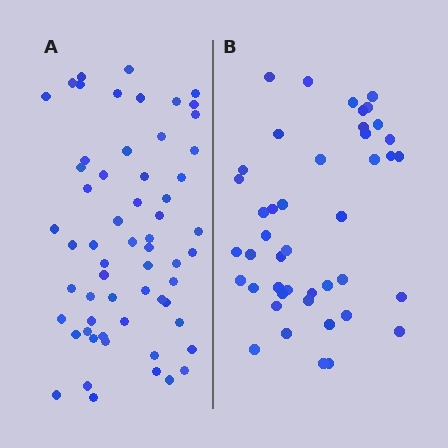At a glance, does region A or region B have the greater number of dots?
Region A (the left region) has more dots.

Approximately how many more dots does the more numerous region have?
Region A has approximately 15 more dots than region B.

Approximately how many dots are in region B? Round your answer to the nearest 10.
About 40 dots. (The exact count is 44, which rounds to 40.)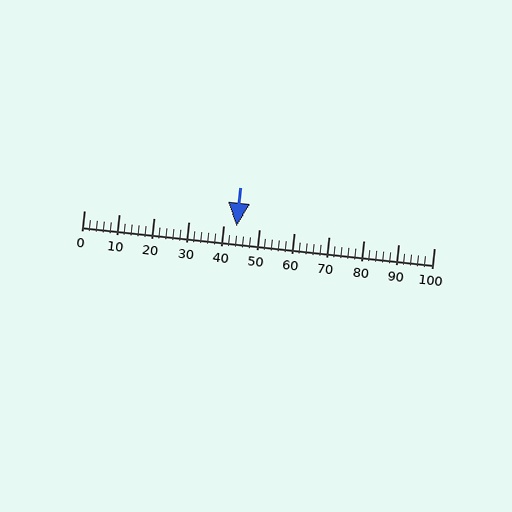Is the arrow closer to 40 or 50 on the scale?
The arrow is closer to 40.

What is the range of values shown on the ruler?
The ruler shows values from 0 to 100.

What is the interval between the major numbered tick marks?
The major tick marks are spaced 10 units apart.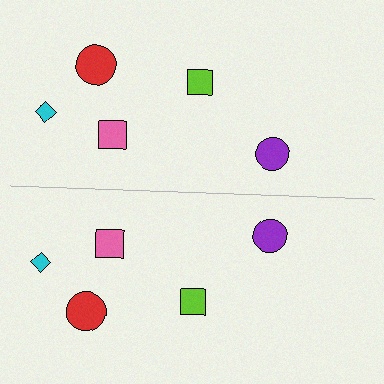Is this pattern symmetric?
Yes, this pattern has bilateral (reflection) symmetry.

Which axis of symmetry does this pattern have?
The pattern has a horizontal axis of symmetry running through the center of the image.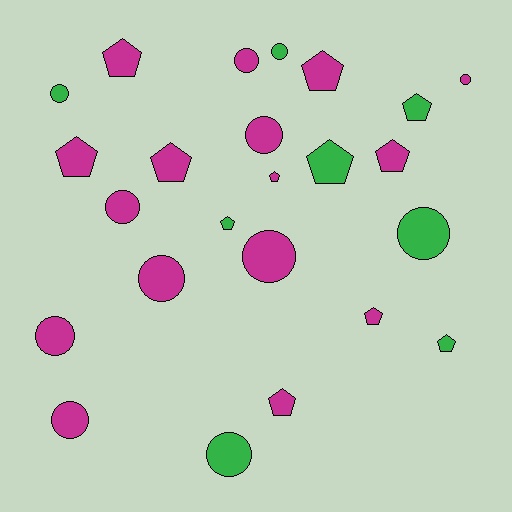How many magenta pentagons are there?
There are 8 magenta pentagons.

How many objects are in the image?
There are 24 objects.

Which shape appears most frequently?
Circle, with 12 objects.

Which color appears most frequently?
Magenta, with 16 objects.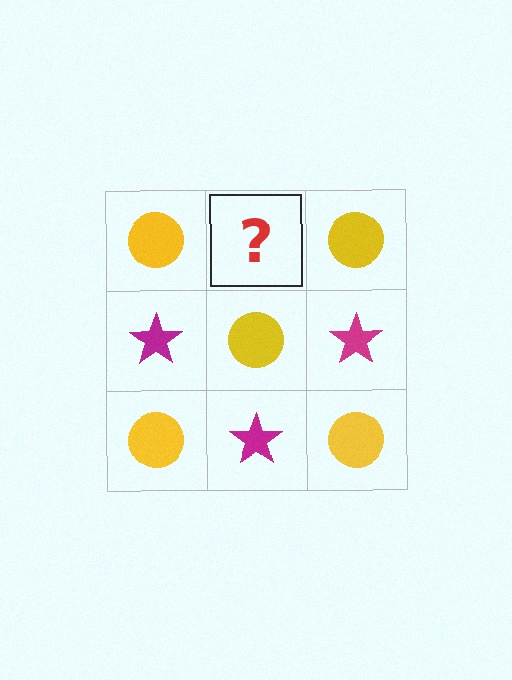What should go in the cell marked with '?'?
The missing cell should contain a magenta star.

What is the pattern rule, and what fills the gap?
The rule is that it alternates yellow circle and magenta star in a checkerboard pattern. The gap should be filled with a magenta star.